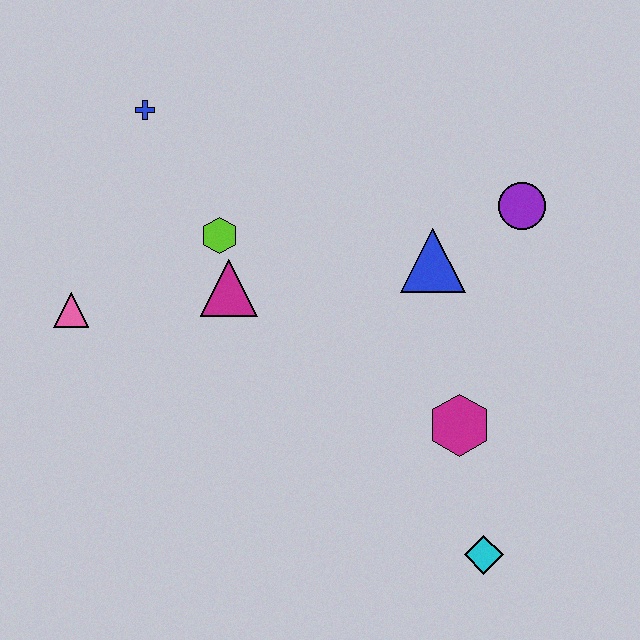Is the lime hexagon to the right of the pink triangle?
Yes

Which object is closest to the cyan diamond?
The magenta hexagon is closest to the cyan diamond.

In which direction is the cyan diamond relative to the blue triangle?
The cyan diamond is below the blue triangle.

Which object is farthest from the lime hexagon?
The cyan diamond is farthest from the lime hexagon.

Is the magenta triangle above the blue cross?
No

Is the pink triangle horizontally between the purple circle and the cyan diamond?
No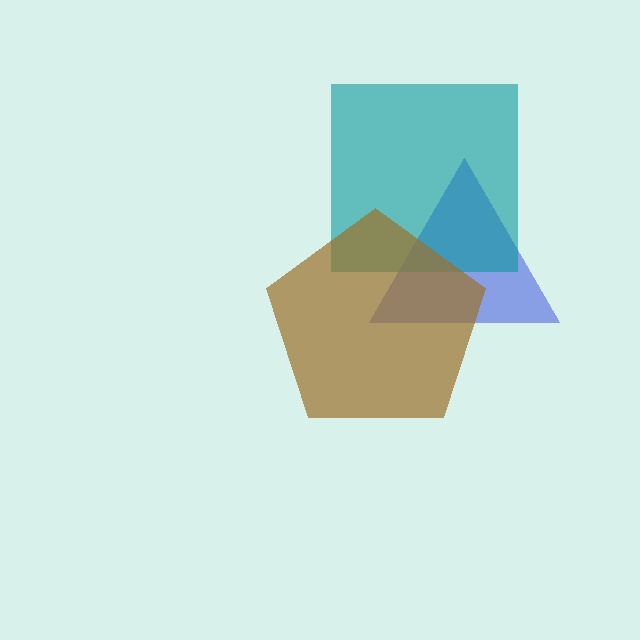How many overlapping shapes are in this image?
There are 3 overlapping shapes in the image.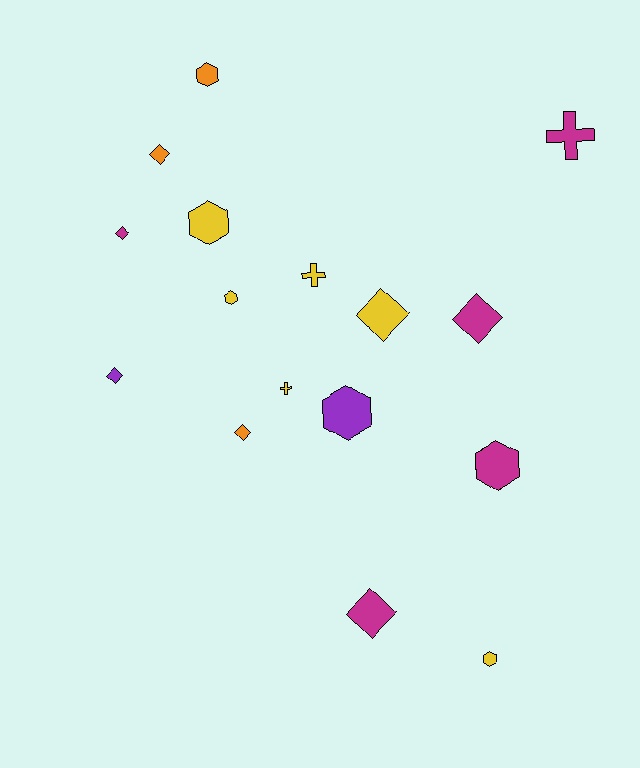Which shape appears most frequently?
Diamond, with 7 objects.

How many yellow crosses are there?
There are 2 yellow crosses.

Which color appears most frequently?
Yellow, with 6 objects.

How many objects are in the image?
There are 16 objects.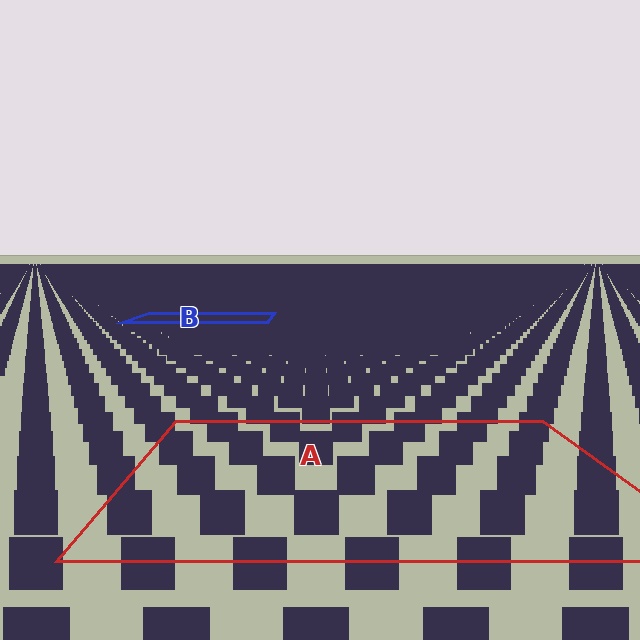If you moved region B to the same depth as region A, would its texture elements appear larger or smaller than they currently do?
They would appear larger. At a closer depth, the same texture elements are projected at a bigger on-screen size.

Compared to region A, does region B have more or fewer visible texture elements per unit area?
Region B has more texture elements per unit area — they are packed more densely because it is farther away.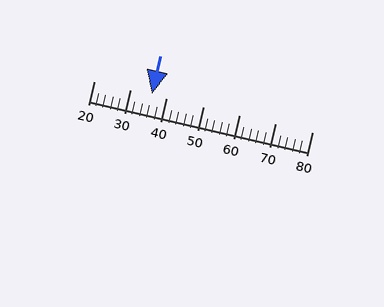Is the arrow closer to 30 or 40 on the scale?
The arrow is closer to 40.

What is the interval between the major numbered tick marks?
The major tick marks are spaced 10 units apart.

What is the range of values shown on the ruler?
The ruler shows values from 20 to 80.